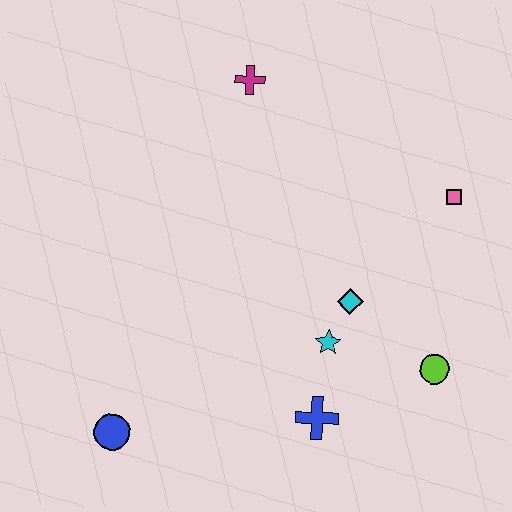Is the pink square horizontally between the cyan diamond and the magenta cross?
No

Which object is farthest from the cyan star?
The magenta cross is farthest from the cyan star.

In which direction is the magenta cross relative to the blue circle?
The magenta cross is above the blue circle.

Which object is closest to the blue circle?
The blue cross is closest to the blue circle.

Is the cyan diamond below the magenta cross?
Yes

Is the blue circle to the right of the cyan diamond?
No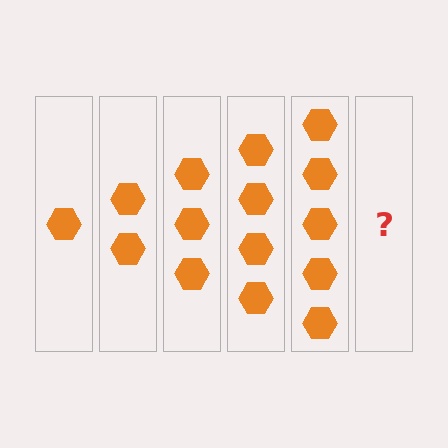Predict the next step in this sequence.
The next step is 6 hexagons.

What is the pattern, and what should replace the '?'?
The pattern is that each step adds one more hexagon. The '?' should be 6 hexagons.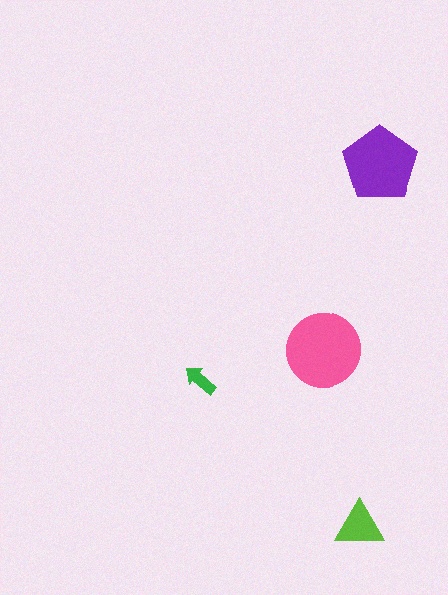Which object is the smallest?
The green arrow.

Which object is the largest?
The pink circle.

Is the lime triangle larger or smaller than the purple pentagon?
Smaller.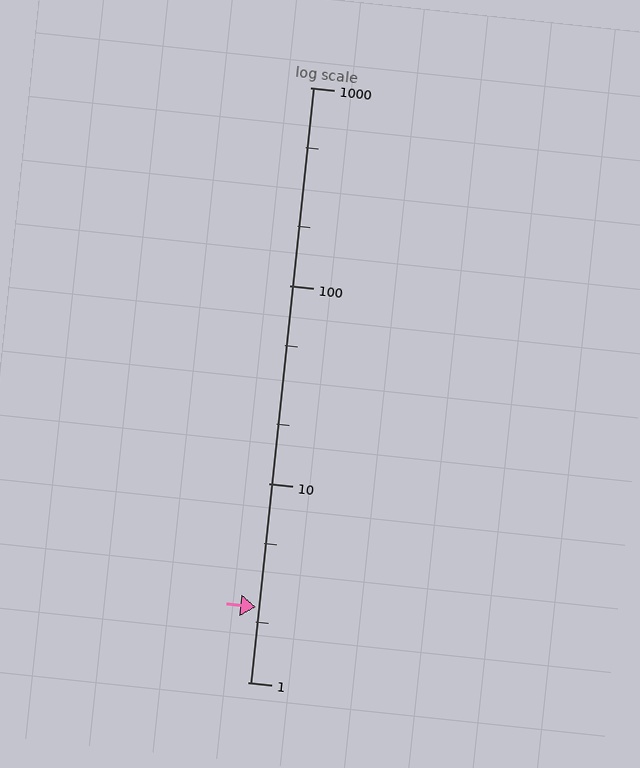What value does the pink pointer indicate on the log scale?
The pointer indicates approximately 2.4.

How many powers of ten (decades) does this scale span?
The scale spans 3 decades, from 1 to 1000.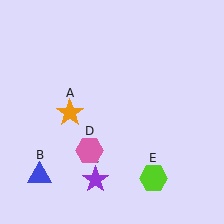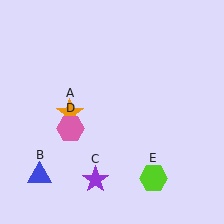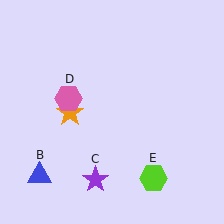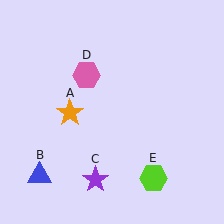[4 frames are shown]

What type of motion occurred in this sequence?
The pink hexagon (object D) rotated clockwise around the center of the scene.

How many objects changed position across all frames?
1 object changed position: pink hexagon (object D).